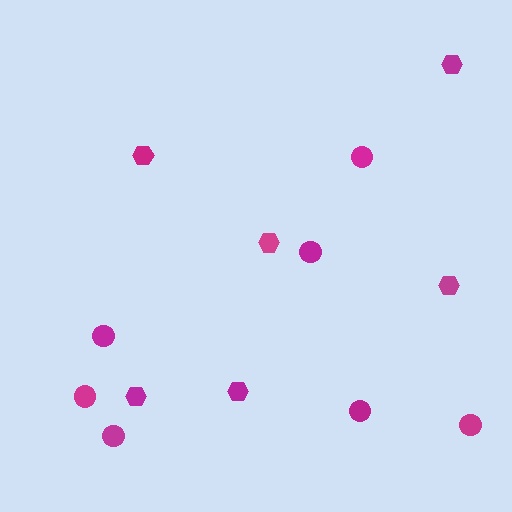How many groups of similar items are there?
There are 2 groups: one group of hexagons (6) and one group of circles (7).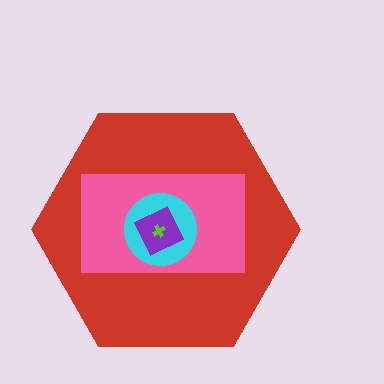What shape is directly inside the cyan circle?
The purple diamond.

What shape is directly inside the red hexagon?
The pink rectangle.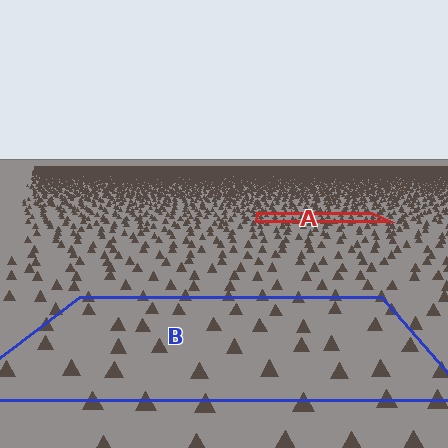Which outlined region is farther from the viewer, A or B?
Region A is farther from the viewer — the texture elements inside it appear smaller and more densely packed.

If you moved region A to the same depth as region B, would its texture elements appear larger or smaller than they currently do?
They would appear larger. At a closer depth, the same texture elements are projected at a bigger on-screen size.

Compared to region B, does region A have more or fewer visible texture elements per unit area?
Region A has more texture elements per unit area — they are packed more densely because it is farther away.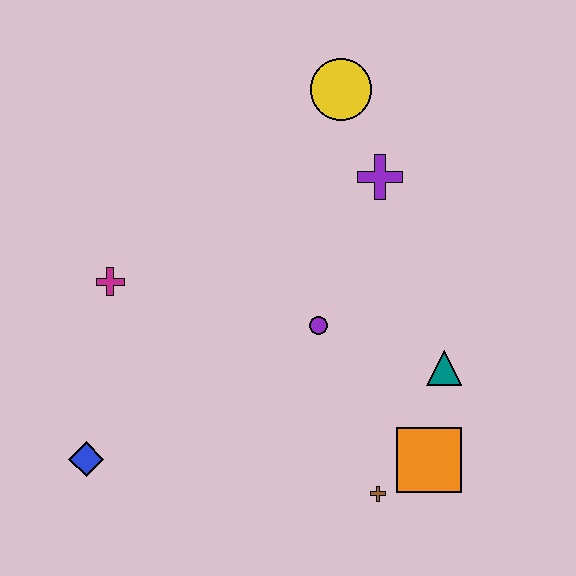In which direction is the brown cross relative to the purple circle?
The brown cross is below the purple circle.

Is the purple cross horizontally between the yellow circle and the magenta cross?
No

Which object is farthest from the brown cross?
The yellow circle is farthest from the brown cross.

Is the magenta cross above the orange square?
Yes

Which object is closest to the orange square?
The brown cross is closest to the orange square.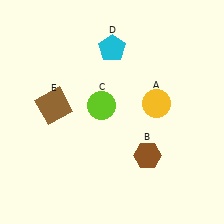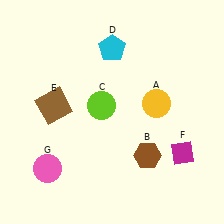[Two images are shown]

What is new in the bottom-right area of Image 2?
A magenta diamond (F) was added in the bottom-right area of Image 2.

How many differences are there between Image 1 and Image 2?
There are 2 differences between the two images.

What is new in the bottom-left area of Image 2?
A pink circle (G) was added in the bottom-left area of Image 2.